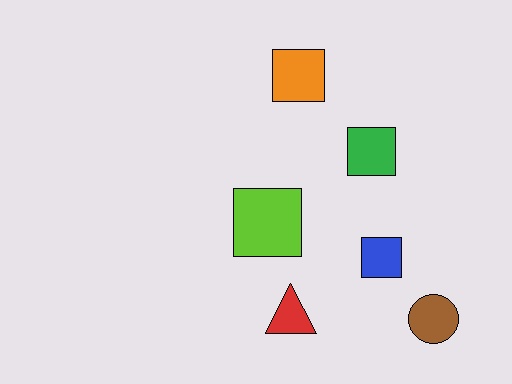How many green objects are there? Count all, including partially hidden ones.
There is 1 green object.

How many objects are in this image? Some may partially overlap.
There are 6 objects.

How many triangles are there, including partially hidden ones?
There is 1 triangle.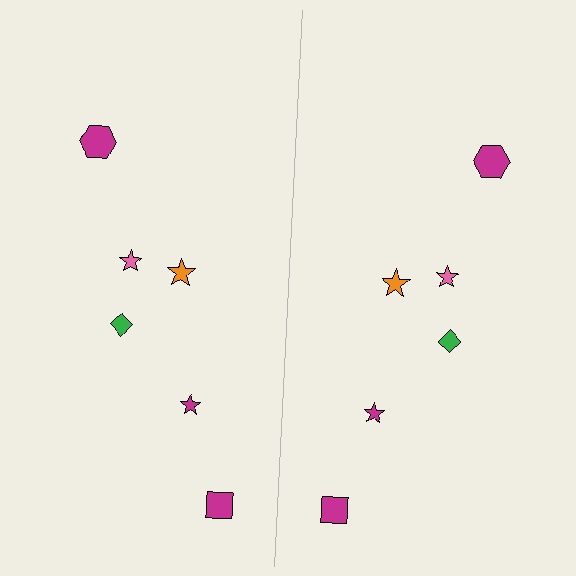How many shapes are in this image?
There are 12 shapes in this image.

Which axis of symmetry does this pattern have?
The pattern has a vertical axis of symmetry running through the center of the image.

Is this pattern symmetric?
Yes, this pattern has bilateral (reflection) symmetry.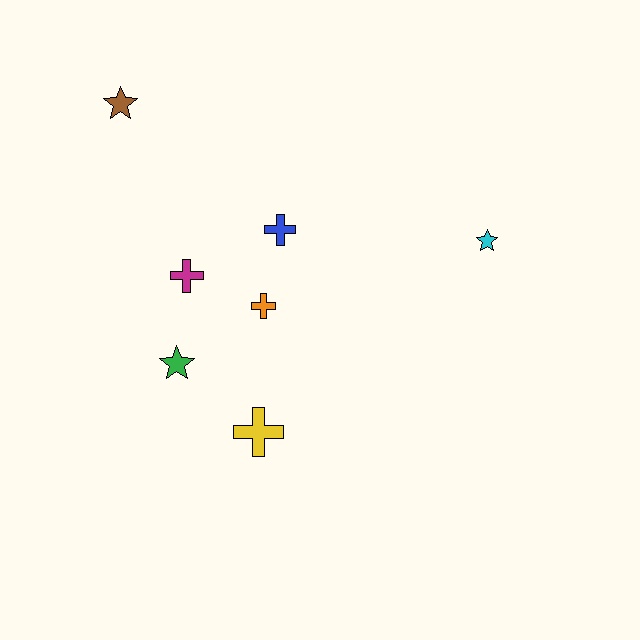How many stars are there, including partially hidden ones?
There are 3 stars.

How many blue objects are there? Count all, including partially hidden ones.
There is 1 blue object.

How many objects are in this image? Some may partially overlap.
There are 7 objects.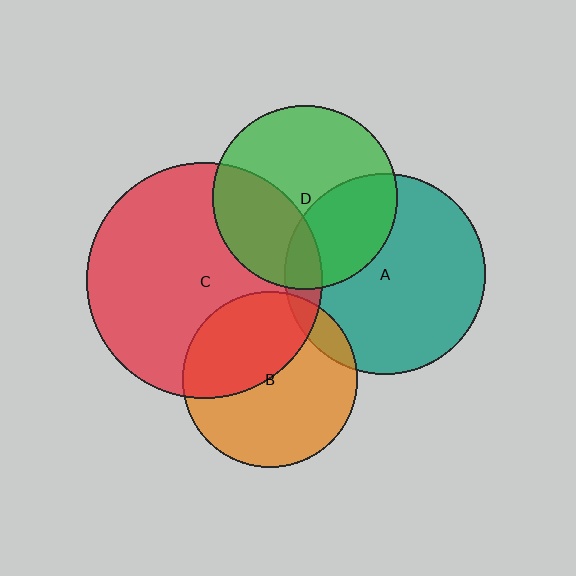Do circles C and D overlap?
Yes.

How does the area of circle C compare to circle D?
Approximately 1.6 times.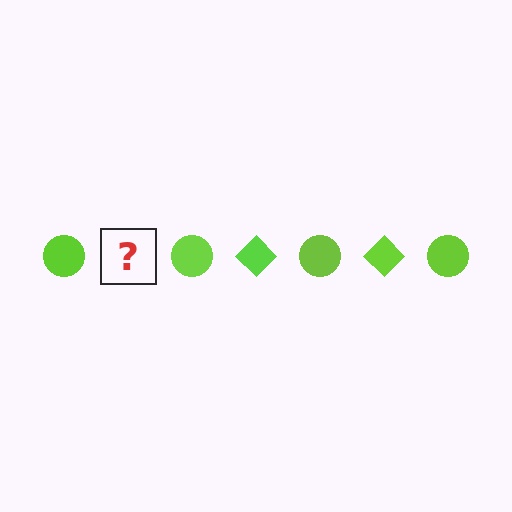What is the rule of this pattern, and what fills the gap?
The rule is that the pattern cycles through circle, diamond shapes in lime. The gap should be filled with a lime diamond.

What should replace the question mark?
The question mark should be replaced with a lime diamond.